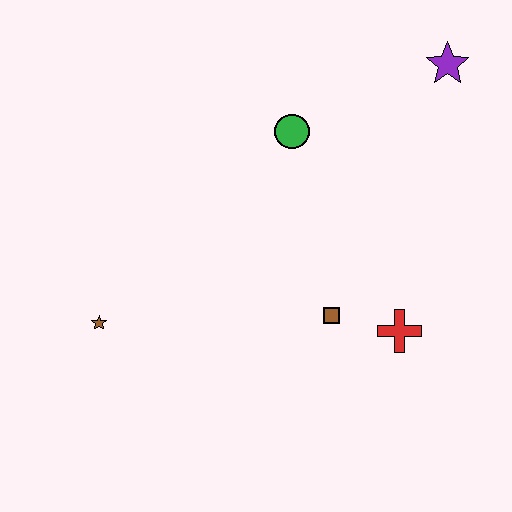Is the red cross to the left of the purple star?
Yes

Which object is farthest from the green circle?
The brown star is farthest from the green circle.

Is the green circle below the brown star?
No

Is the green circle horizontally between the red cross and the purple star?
No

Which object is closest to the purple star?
The green circle is closest to the purple star.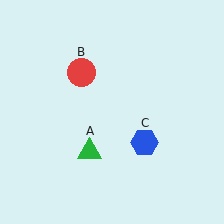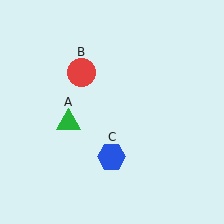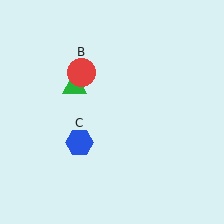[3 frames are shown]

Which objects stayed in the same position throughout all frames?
Red circle (object B) remained stationary.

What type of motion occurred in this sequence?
The green triangle (object A), blue hexagon (object C) rotated clockwise around the center of the scene.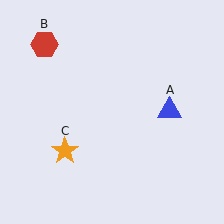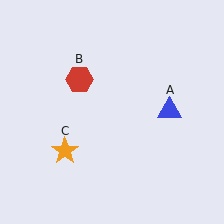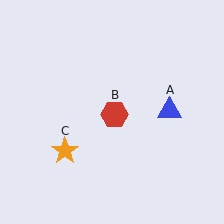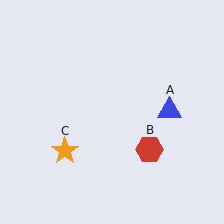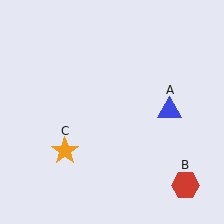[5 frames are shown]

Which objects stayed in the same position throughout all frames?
Blue triangle (object A) and orange star (object C) remained stationary.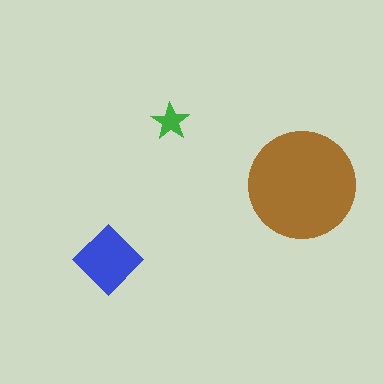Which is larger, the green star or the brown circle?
The brown circle.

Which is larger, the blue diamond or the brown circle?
The brown circle.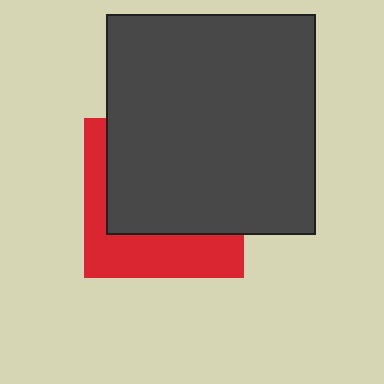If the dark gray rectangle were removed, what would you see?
You would see the complete red square.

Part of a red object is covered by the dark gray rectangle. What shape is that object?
It is a square.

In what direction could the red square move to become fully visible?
The red square could move down. That would shift it out from behind the dark gray rectangle entirely.